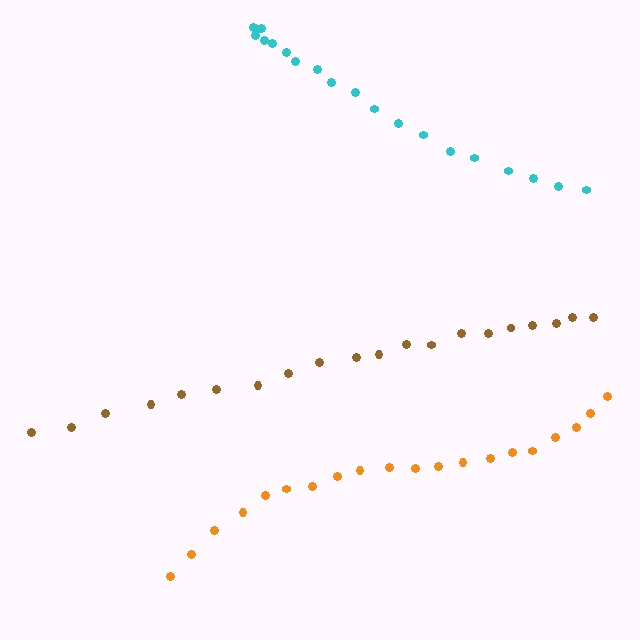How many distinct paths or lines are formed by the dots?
There are 3 distinct paths.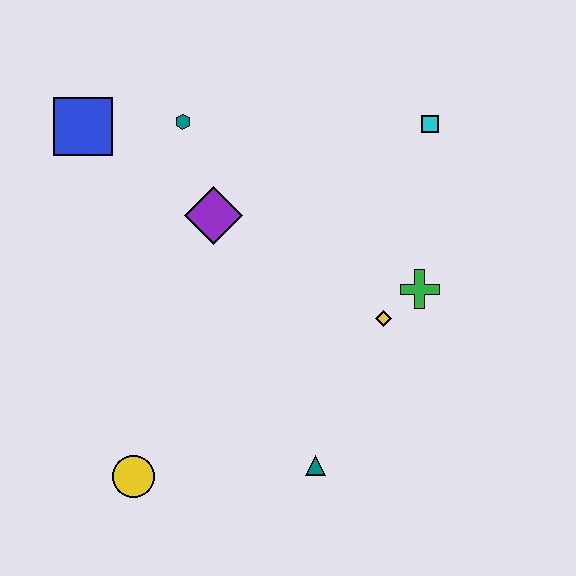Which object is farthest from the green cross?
The blue square is farthest from the green cross.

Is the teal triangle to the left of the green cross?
Yes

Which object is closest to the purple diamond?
The teal hexagon is closest to the purple diamond.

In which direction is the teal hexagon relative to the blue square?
The teal hexagon is to the right of the blue square.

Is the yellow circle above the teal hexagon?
No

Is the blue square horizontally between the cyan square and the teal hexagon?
No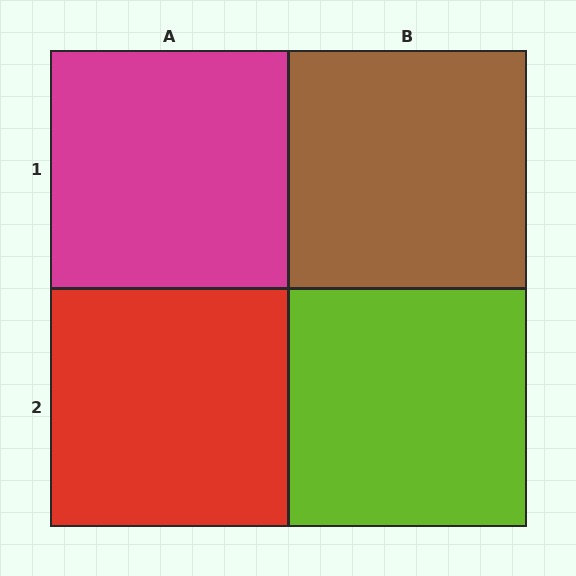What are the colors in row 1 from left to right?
Magenta, brown.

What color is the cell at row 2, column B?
Lime.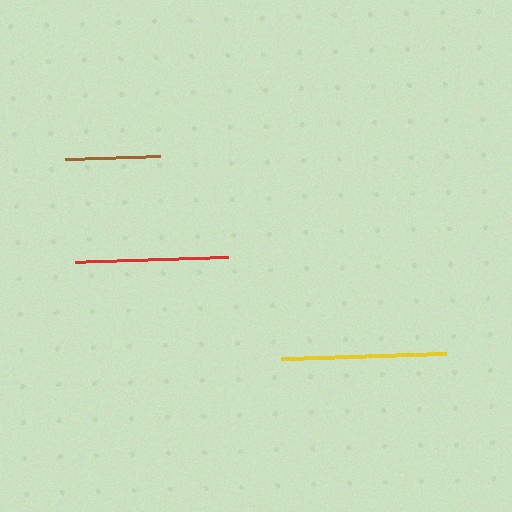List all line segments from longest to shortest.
From longest to shortest: yellow, red, brown.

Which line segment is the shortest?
The brown line is the shortest at approximately 95 pixels.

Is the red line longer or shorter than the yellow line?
The yellow line is longer than the red line.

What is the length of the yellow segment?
The yellow segment is approximately 165 pixels long.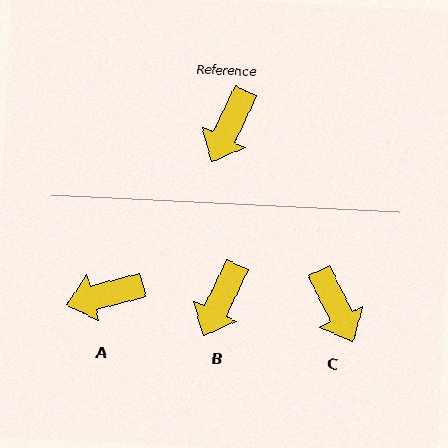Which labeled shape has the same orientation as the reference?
B.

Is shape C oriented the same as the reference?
No, it is off by about 52 degrees.